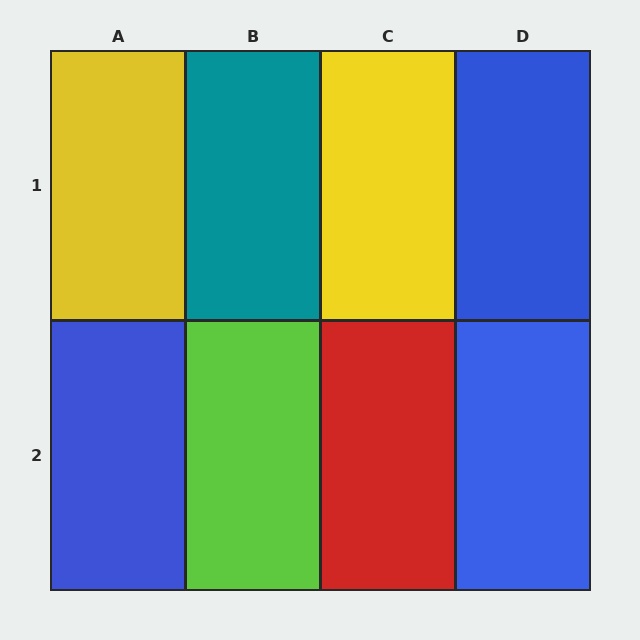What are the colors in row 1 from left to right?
Yellow, teal, yellow, blue.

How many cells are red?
1 cell is red.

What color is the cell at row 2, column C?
Red.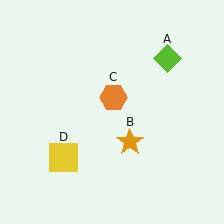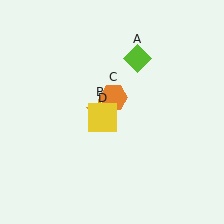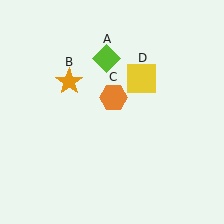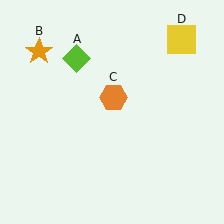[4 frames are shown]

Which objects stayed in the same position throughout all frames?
Orange hexagon (object C) remained stationary.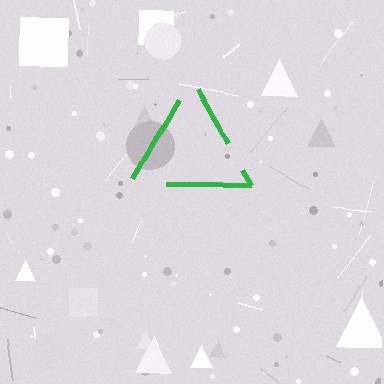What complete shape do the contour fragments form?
The contour fragments form a triangle.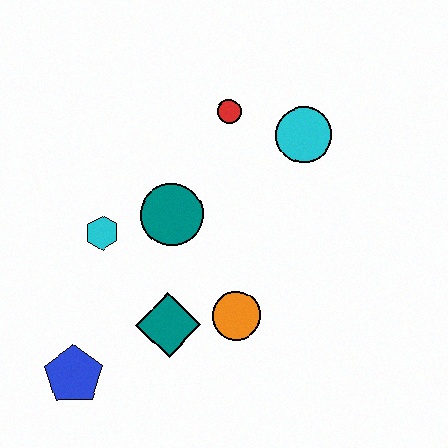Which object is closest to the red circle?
The cyan circle is closest to the red circle.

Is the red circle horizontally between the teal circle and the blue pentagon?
No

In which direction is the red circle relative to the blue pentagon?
The red circle is above the blue pentagon.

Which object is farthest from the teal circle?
The blue pentagon is farthest from the teal circle.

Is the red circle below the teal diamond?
No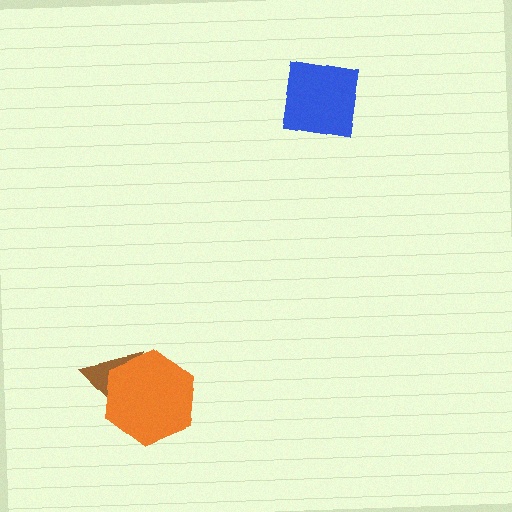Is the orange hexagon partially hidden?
No, no other shape covers it.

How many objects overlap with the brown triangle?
1 object overlaps with the brown triangle.